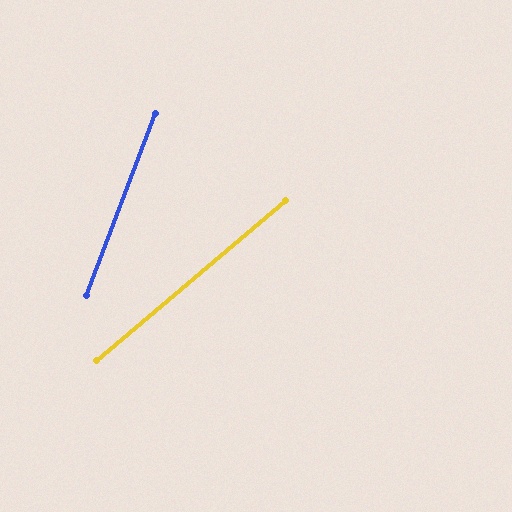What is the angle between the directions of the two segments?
Approximately 29 degrees.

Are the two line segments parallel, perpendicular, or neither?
Neither parallel nor perpendicular — they differ by about 29°.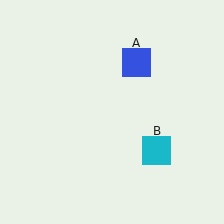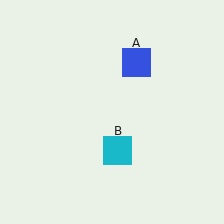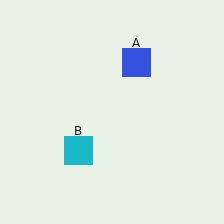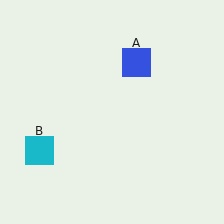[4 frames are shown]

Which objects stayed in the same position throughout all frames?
Blue square (object A) remained stationary.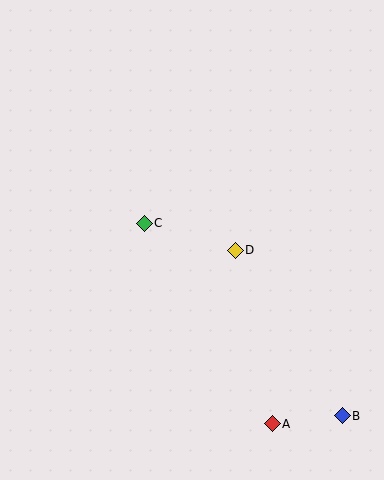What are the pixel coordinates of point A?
Point A is at (272, 424).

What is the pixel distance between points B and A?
The distance between B and A is 70 pixels.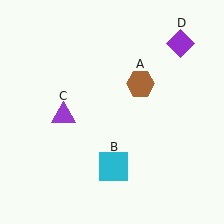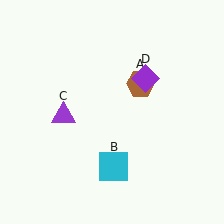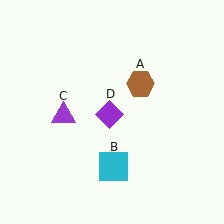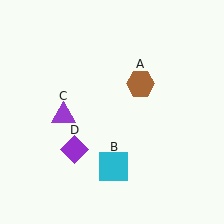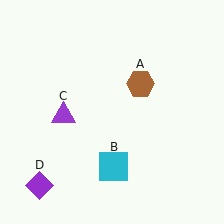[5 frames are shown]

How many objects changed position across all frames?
1 object changed position: purple diamond (object D).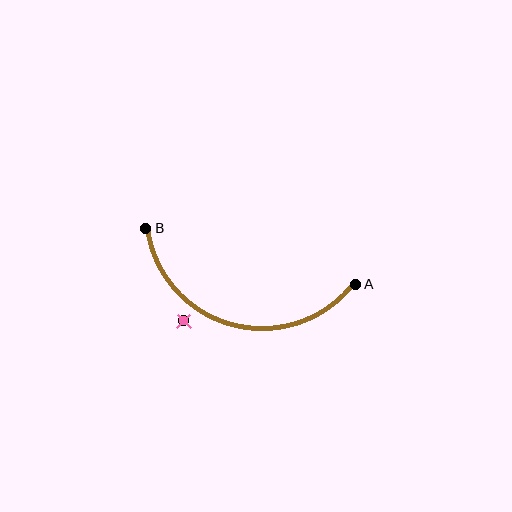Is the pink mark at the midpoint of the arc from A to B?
No — the pink mark does not lie on the arc at all. It sits slightly outside the curve.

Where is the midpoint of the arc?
The arc midpoint is the point on the curve farthest from the straight line joining A and B. It sits below that line.